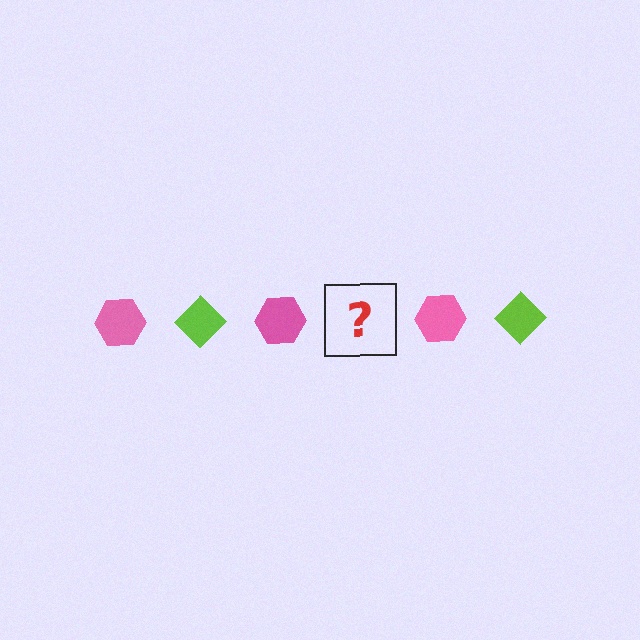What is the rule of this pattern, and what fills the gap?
The rule is that the pattern alternates between pink hexagon and lime diamond. The gap should be filled with a lime diamond.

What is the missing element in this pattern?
The missing element is a lime diamond.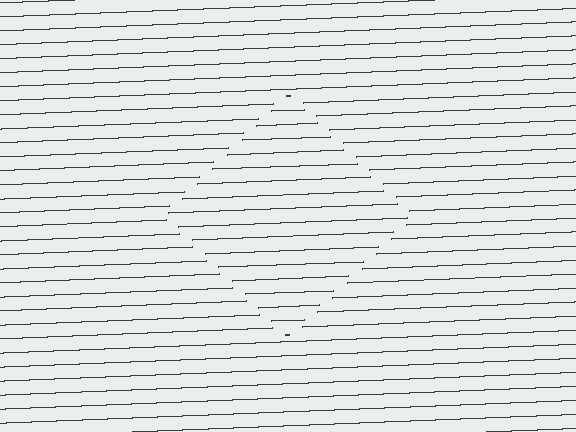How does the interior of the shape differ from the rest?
The interior of the shape contains the same grating, shifted by half a period — the contour is defined by the phase discontinuity where line-ends from the inner and outer gratings abut.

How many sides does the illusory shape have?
4 sides — the line-ends trace a square.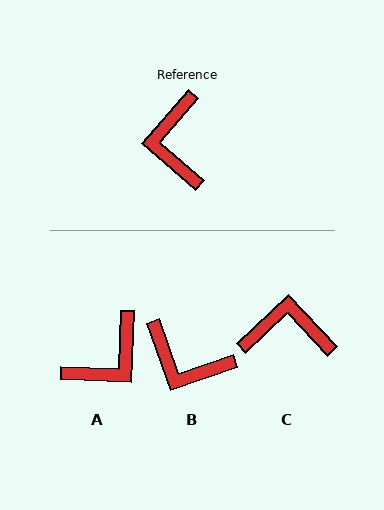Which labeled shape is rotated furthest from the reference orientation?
A, about 129 degrees away.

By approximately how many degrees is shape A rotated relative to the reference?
Approximately 129 degrees counter-clockwise.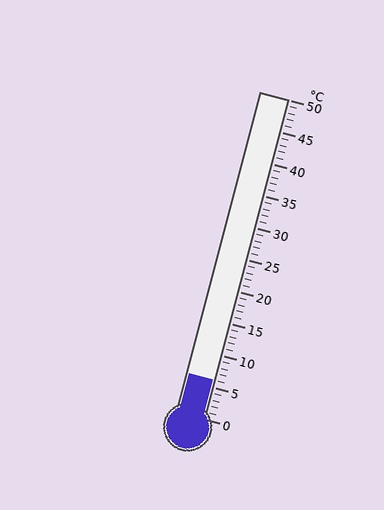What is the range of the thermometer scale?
The thermometer scale ranges from 0°C to 50°C.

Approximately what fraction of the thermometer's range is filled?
The thermometer is filled to approximately 10% of its range.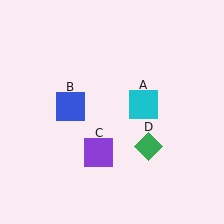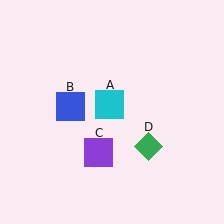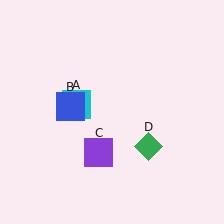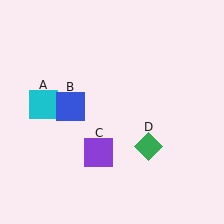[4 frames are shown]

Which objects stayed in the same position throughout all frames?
Blue square (object B) and purple square (object C) and green diamond (object D) remained stationary.